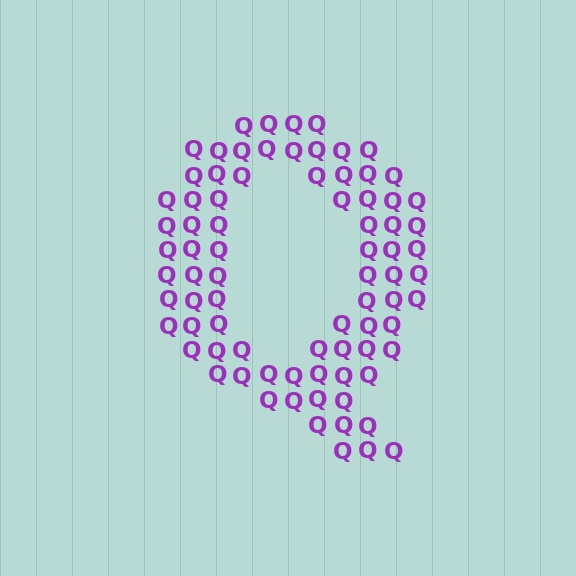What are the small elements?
The small elements are letter Q's.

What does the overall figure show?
The overall figure shows the letter Q.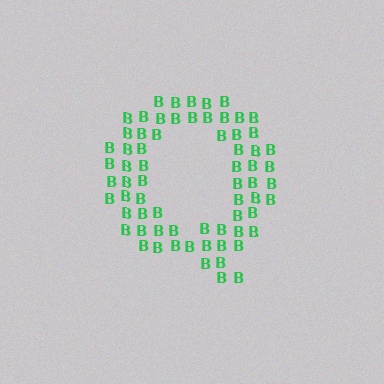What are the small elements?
The small elements are letter B's.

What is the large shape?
The large shape is the letter Q.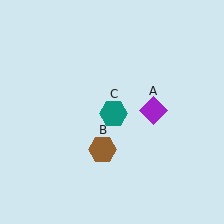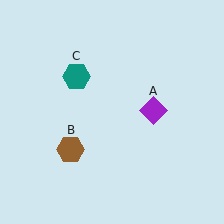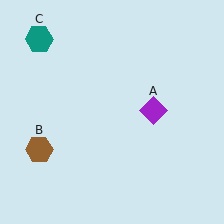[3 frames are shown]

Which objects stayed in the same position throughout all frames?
Purple diamond (object A) remained stationary.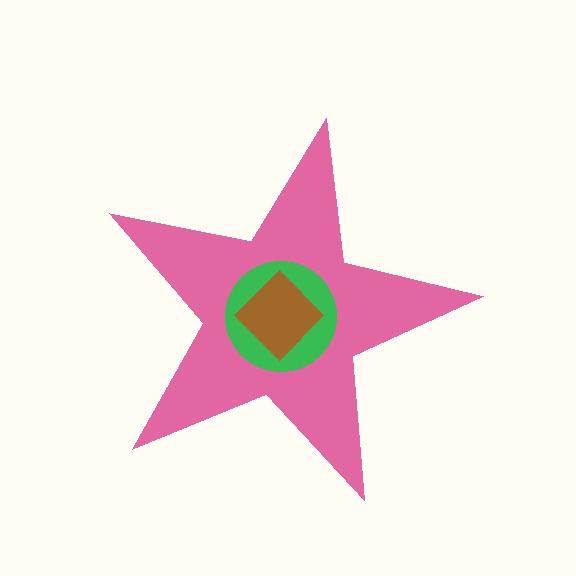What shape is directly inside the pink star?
The green circle.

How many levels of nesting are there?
3.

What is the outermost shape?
The pink star.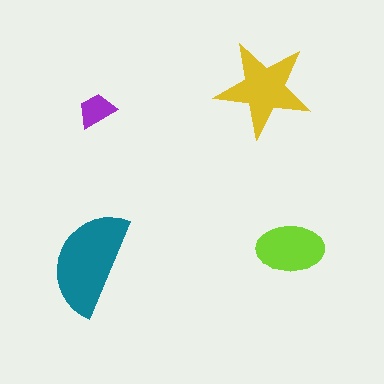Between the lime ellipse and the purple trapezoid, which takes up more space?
The lime ellipse.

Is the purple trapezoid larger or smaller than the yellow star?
Smaller.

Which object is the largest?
The teal semicircle.